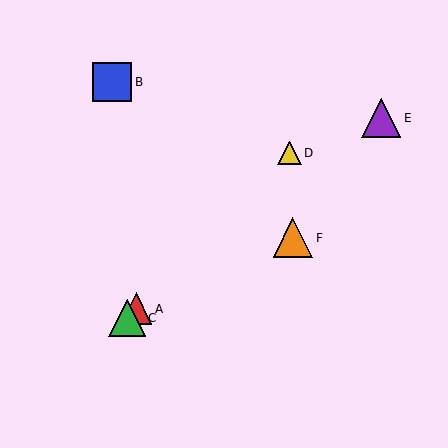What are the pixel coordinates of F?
Object F is at (293, 238).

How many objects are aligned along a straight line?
3 objects (A, C, D) are aligned along a straight line.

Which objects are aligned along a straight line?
Objects A, C, D are aligned along a straight line.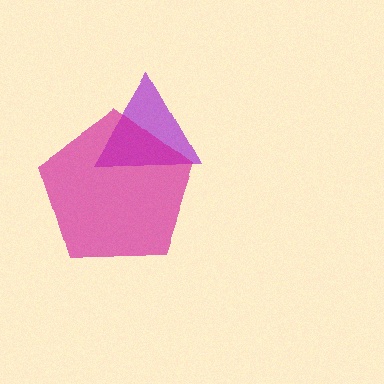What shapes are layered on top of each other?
The layered shapes are: a purple triangle, a magenta pentagon.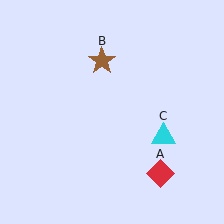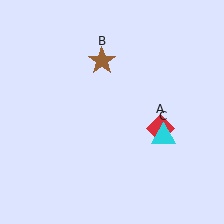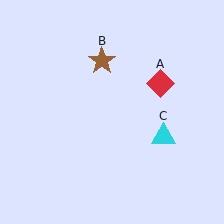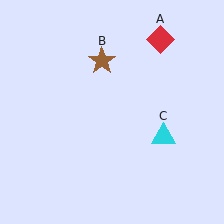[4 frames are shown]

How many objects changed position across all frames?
1 object changed position: red diamond (object A).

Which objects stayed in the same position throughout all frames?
Brown star (object B) and cyan triangle (object C) remained stationary.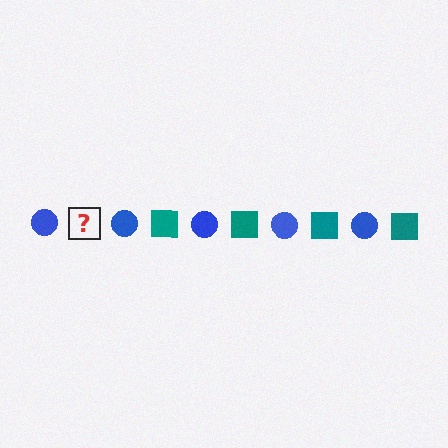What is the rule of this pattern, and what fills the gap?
The rule is that the pattern alternates between blue circle and teal square. The gap should be filled with a teal square.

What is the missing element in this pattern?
The missing element is a teal square.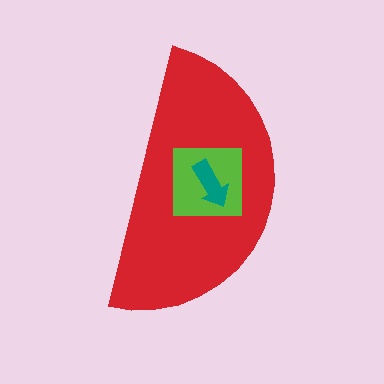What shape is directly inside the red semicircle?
The lime square.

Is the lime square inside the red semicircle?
Yes.